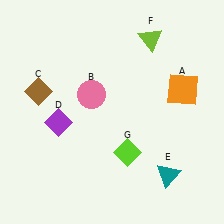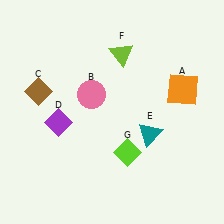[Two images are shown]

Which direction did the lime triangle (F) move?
The lime triangle (F) moved left.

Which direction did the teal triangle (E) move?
The teal triangle (E) moved up.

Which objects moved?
The objects that moved are: the teal triangle (E), the lime triangle (F).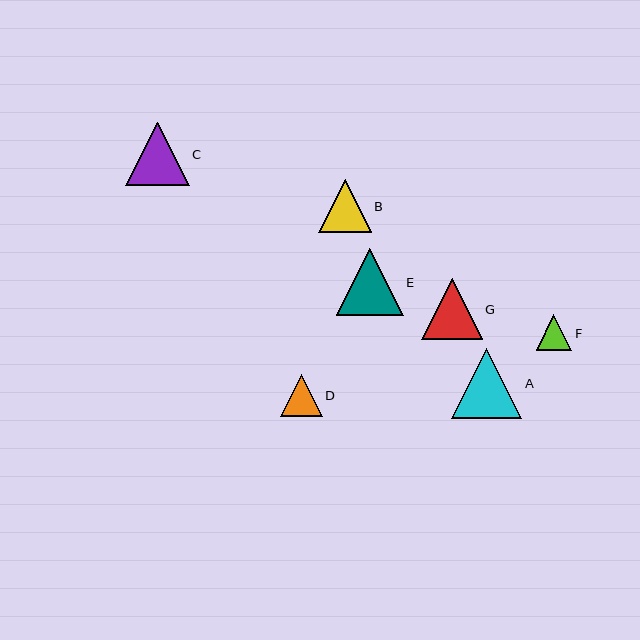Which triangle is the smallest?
Triangle F is the smallest with a size of approximately 36 pixels.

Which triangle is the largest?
Triangle A is the largest with a size of approximately 70 pixels.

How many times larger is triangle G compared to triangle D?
Triangle G is approximately 1.4 times the size of triangle D.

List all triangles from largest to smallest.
From largest to smallest: A, E, C, G, B, D, F.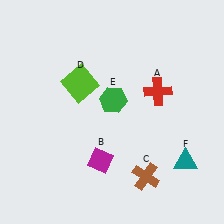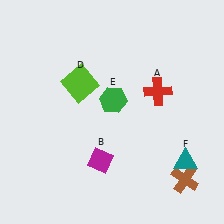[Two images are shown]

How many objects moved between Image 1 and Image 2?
1 object moved between the two images.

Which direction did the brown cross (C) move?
The brown cross (C) moved right.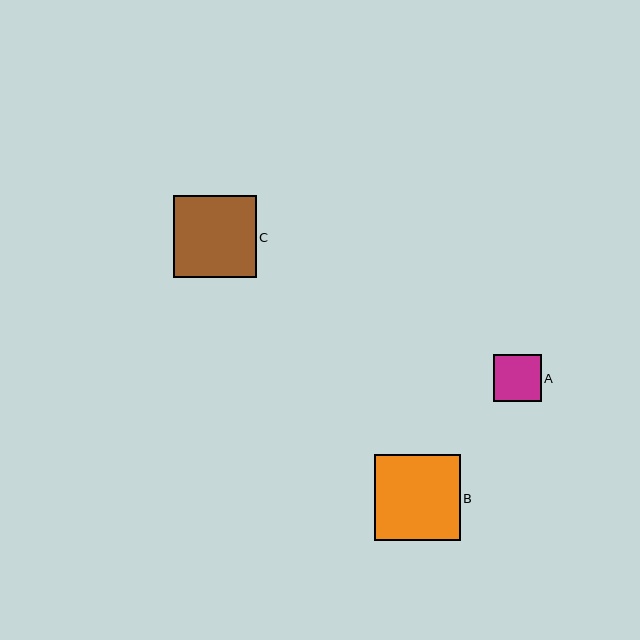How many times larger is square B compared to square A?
Square B is approximately 1.8 times the size of square A.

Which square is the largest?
Square B is the largest with a size of approximately 86 pixels.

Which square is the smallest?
Square A is the smallest with a size of approximately 47 pixels.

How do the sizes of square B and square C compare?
Square B and square C are approximately the same size.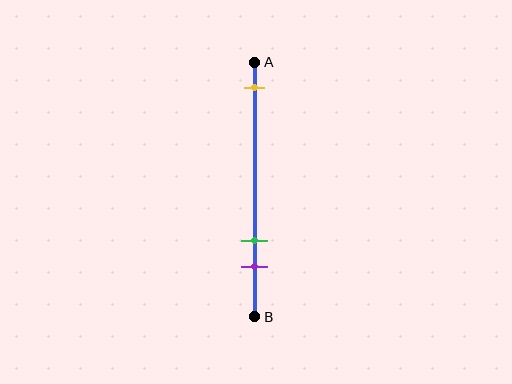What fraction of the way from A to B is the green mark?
The green mark is approximately 70% (0.7) of the way from A to B.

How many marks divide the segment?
There are 3 marks dividing the segment.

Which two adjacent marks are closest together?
The green and purple marks are the closest adjacent pair.